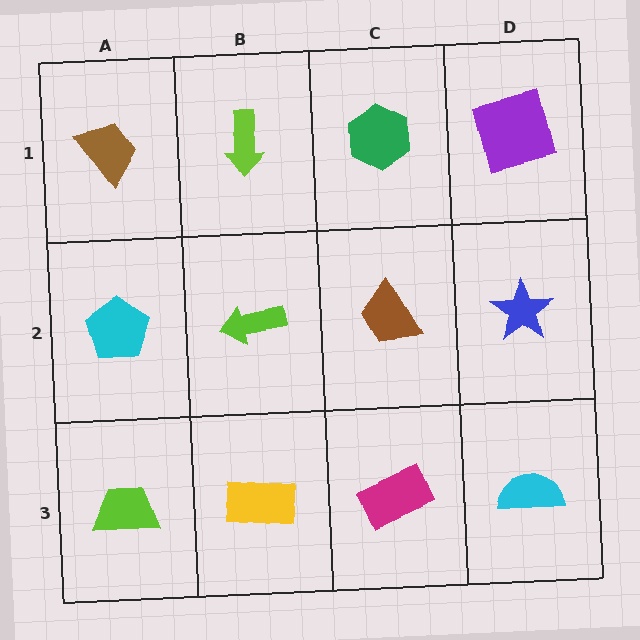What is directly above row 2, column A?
A brown trapezoid.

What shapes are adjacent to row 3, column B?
A lime arrow (row 2, column B), a lime trapezoid (row 3, column A), a magenta rectangle (row 3, column C).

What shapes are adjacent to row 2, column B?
A lime arrow (row 1, column B), a yellow rectangle (row 3, column B), a cyan pentagon (row 2, column A), a brown trapezoid (row 2, column C).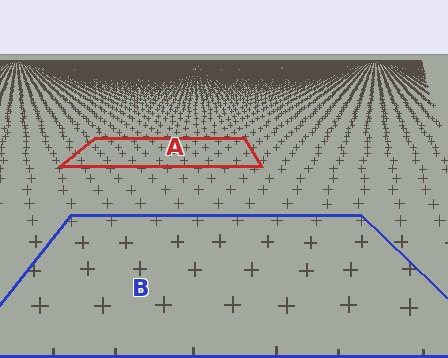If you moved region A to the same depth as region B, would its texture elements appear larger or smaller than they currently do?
They would appear larger. At a closer depth, the same texture elements are projected at a bigger on-screen size.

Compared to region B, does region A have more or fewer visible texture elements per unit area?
Region A has more texture elements per unit area — they are packed more densely because it is farther away.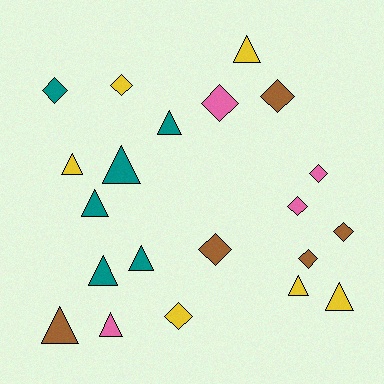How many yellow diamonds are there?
There are 2 yellow diamonds.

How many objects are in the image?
There are 21 objects.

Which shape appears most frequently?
Triangle, with 11 objects.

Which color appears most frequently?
Teal, with 6 objects.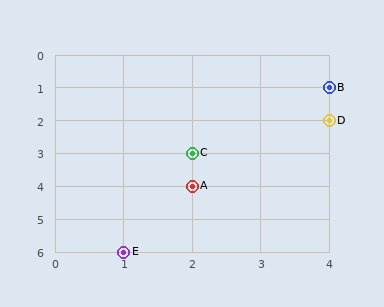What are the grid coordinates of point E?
Point E is at grid coordinates (1, 6).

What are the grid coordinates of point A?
Point A is at grid coordinates (2, 4).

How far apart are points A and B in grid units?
Points A and B are 2 columns and 3 rows apart (about 3.6 grid units diagonally).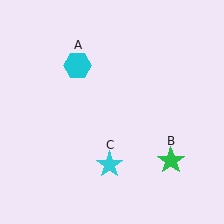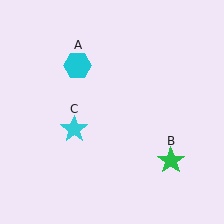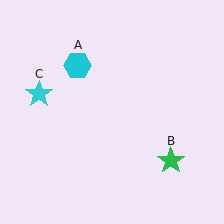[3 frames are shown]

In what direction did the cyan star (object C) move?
The cyan star (object C) moved up and to the left.